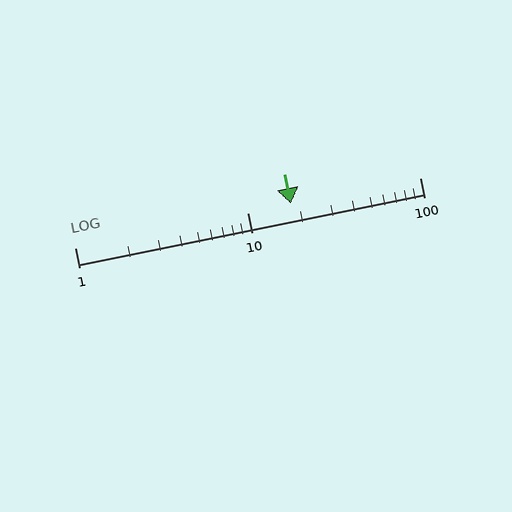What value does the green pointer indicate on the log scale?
The pointer indicates approximately 18.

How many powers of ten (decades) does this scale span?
The scale spans 2 decades, from 1 to 100.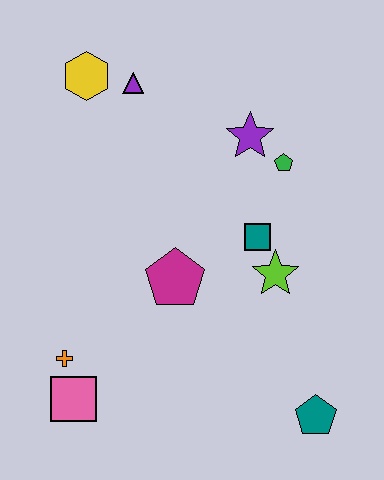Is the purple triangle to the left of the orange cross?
No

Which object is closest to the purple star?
The green pentagon is closest to the purple star.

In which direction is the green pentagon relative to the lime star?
The green pentagon is above the lime star.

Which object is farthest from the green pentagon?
The pink square is farthest from the green pentagon.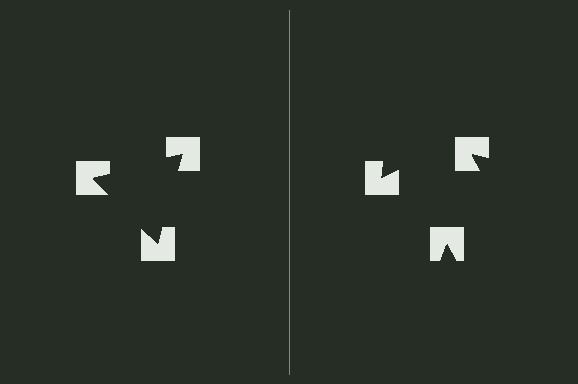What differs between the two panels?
The notched squares are positioned identically on both sides; only the wedge orientations differ. On the left they align to a triangle; on the right they are misaligned.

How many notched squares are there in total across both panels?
6 — 3 on each side.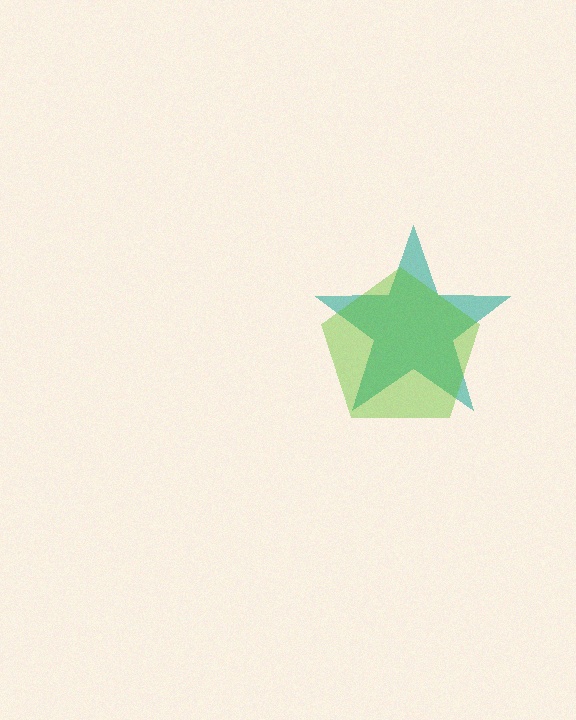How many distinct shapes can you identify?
There are 2 distinct shapes: a teal star, a lime pentagon.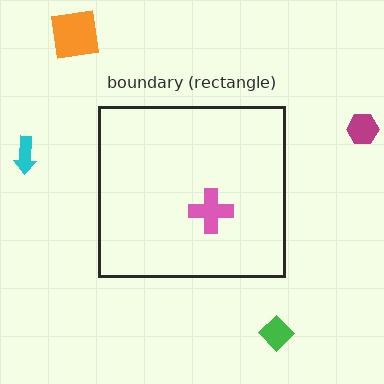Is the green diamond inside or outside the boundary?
Outside.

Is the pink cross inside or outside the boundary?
Inside.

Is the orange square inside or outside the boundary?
Outside.